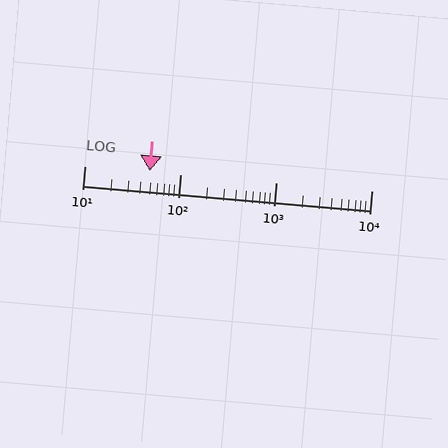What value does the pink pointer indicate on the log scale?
The pointer indicates approximately 48.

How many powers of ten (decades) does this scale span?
The scale spans 3 decades, from 10 to 10000.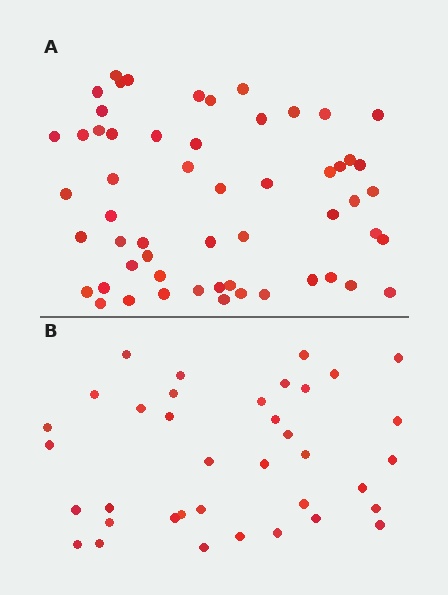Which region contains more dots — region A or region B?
Region A (the top region) has more dots.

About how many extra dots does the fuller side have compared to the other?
Region A has approximately 20 more dots than region B.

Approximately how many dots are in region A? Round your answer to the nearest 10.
About 60 dots. (The exact count is 56, which rounds to 60.)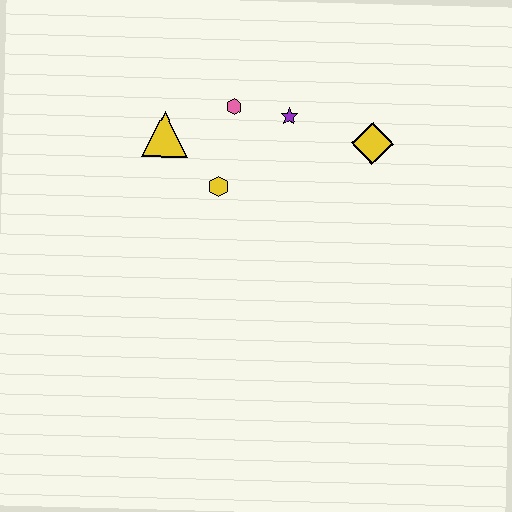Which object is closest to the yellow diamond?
The purple star is closest to the yellow diamond.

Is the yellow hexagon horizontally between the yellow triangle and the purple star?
Yes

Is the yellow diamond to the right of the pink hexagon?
Yes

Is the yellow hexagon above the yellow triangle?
No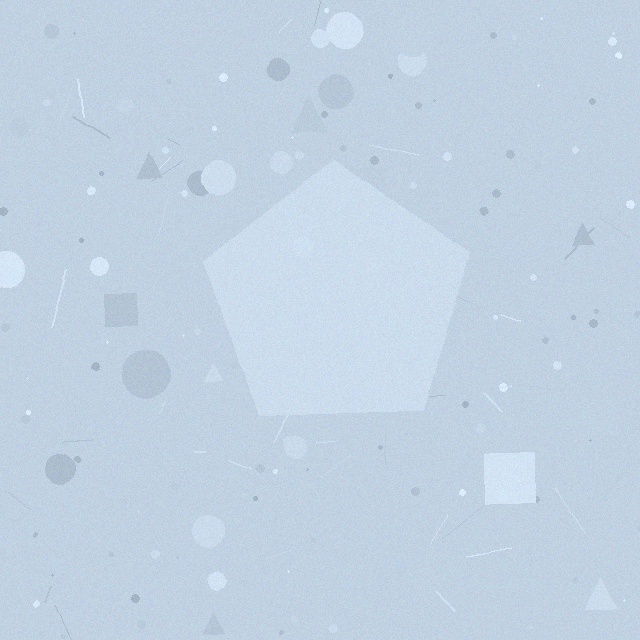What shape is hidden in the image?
A pentagon is hidden in the image.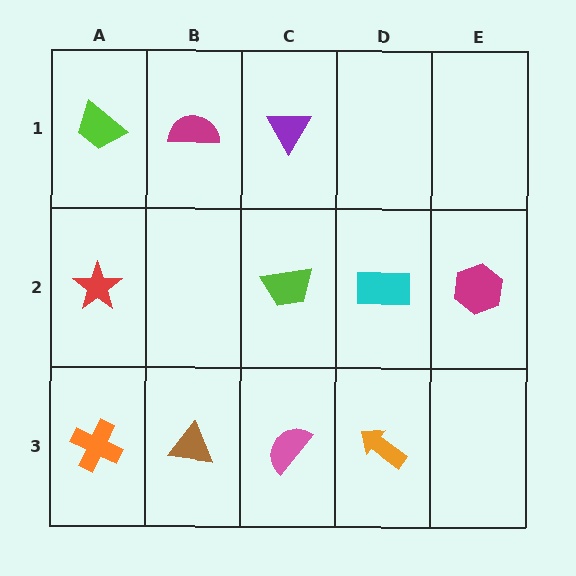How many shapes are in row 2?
4 shapes.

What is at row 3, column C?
A pink semicircle.